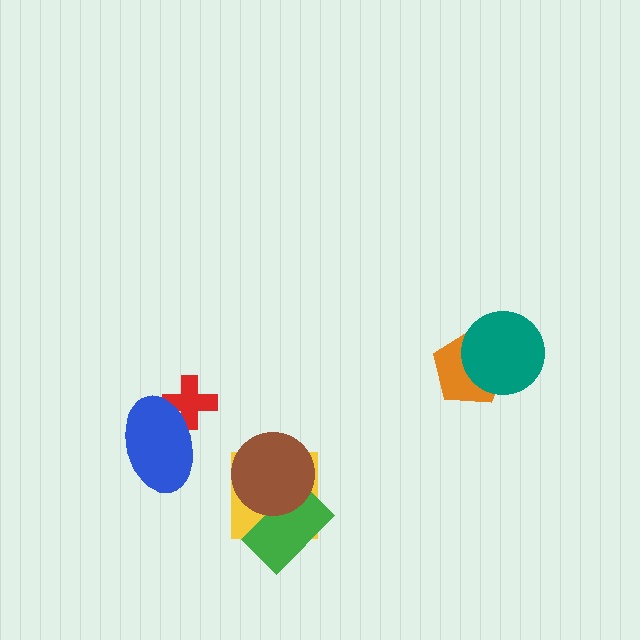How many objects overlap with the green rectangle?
2 objects overlap with the green rectangle.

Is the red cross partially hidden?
Yes, it is partially covered by another shape.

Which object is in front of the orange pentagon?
The teal circle is in front of the orange pentagon.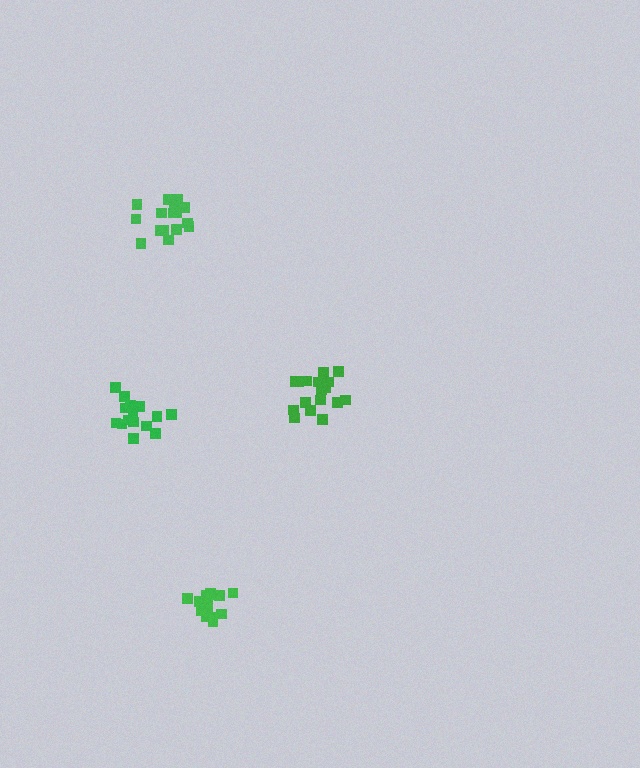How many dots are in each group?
Group 1: 16 dots, Group 2: 17 dots, Group 3: 14 dots, Group 4: 18 dots (65 total).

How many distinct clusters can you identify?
There are 4 distinct clusters.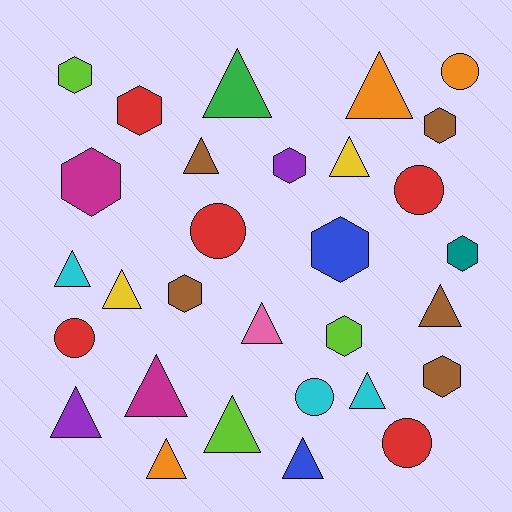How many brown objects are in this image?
There are 5 brown objects.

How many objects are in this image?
There are 30 objects.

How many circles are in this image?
There are 6 circles.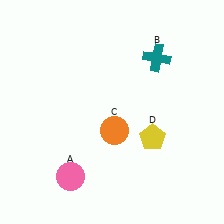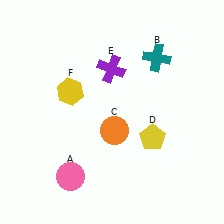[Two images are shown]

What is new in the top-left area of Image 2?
A purple cross (E) was added in the top-left area of Image 2.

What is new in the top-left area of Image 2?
A yellow hexagon (F) was added in the top-left area of Image 2.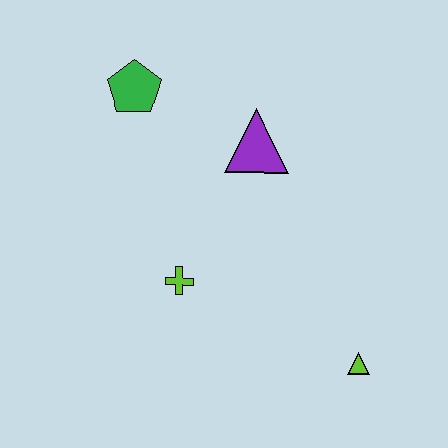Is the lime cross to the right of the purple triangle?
No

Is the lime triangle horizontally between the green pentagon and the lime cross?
No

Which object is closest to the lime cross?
The purple triangle is closest to the lime cross.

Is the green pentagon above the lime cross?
Yes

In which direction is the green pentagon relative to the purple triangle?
The green pentagon is to the left of the purple triangle.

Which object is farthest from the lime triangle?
The green pentagon is farthest from the lime triangle.